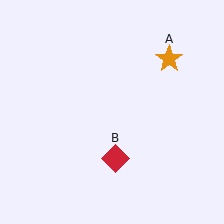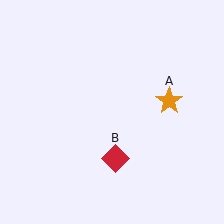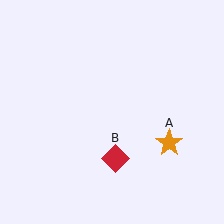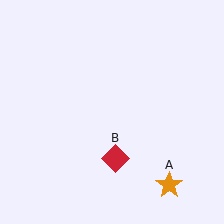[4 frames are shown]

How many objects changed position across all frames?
1 object changed position: orange star (object A).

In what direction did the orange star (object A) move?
The orange star (object A) moved down.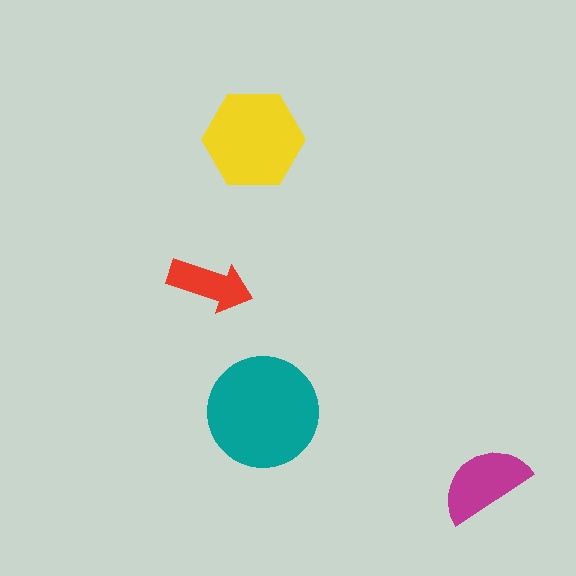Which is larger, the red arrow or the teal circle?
The teal circle.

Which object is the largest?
The teal circle.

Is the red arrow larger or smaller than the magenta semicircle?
Smaller.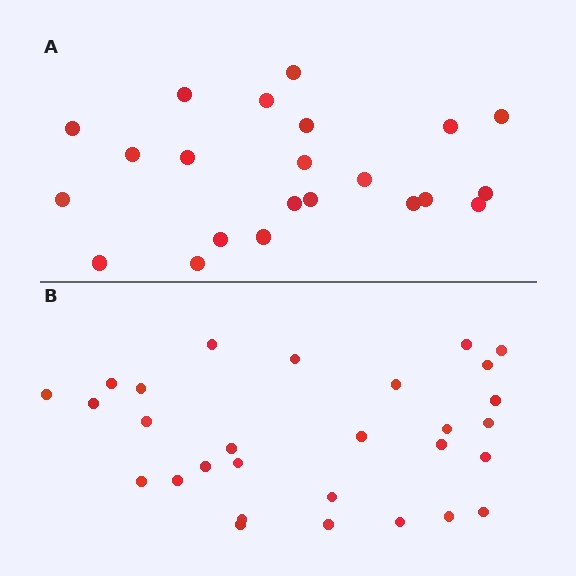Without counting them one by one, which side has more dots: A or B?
Region B (the bottom region) has more dots.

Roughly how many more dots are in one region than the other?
Region B has roughly 8 or so more dots than region A.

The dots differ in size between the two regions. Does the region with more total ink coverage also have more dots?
No. Region A has more total ink coverage because its dots are larger, but region B actually contains more individual dots. Total area can be misleading — the number of items is what matters here.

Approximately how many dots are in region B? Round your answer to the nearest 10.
About 30 dots. (The exact count is 29, which rounds to 30.)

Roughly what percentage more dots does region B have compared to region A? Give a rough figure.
About 30% more.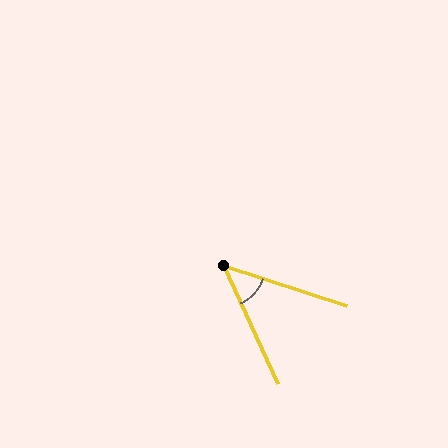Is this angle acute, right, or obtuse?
It is acute.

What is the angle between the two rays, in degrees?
Approximately 48 degrees.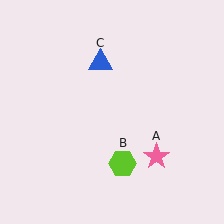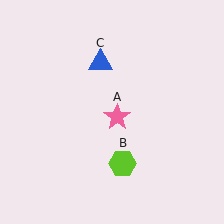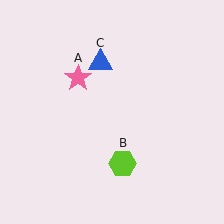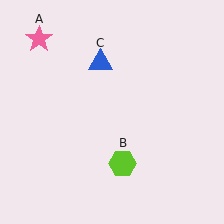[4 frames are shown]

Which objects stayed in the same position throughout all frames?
Lime hexagon (object B) and blue triangle (object C) remained stationary.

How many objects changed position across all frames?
1 object changed position: pink star (object A).